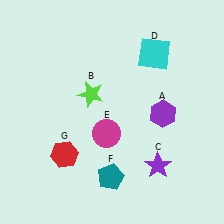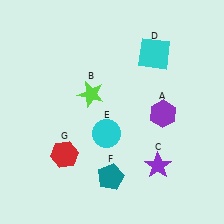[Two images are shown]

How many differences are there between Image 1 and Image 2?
There is 1 difference between the two images.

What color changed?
The circle (E) changed from magenta in Image 1 to cyan in Image 2.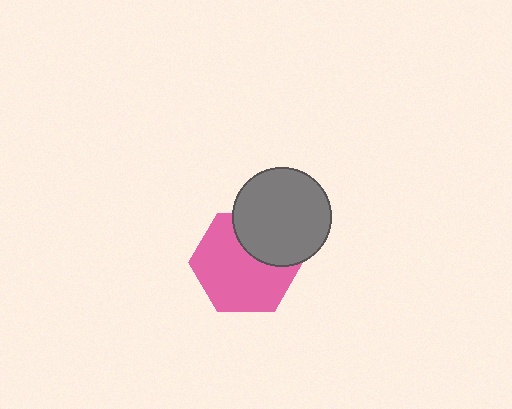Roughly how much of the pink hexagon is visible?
Most of it is visible (roughly 70%).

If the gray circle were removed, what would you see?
You would see the complete pink hexagon.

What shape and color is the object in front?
The object in front is a gray circle.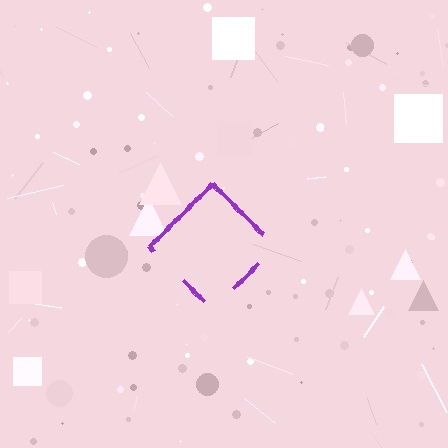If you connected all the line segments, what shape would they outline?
They would outline a diamond.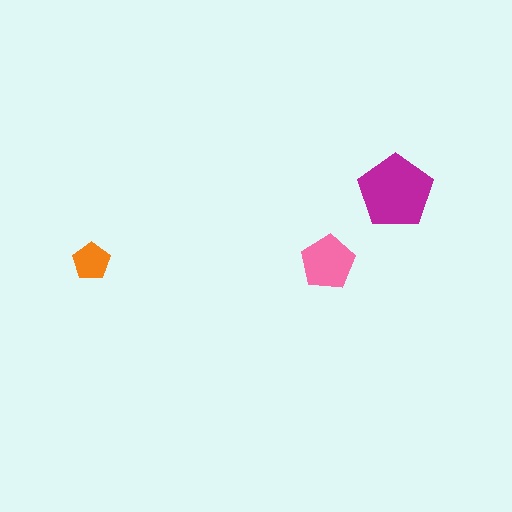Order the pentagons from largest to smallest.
the magenta one, the pink one, the orange one.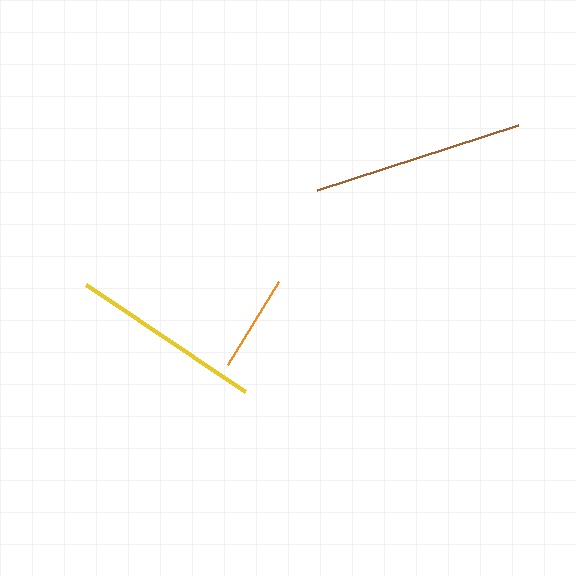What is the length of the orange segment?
The orange segment is approximately 98 pixels long.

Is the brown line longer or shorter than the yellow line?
The brown line is longer than the yellow line.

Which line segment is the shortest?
The orange line is the shortest at approximately 98 pixels.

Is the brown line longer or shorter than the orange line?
The brown line is longer than the orange line.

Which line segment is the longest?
The brown line is the longest at approximately 211 pixels.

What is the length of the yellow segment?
The yellow segment is approximately 191 pixels long.